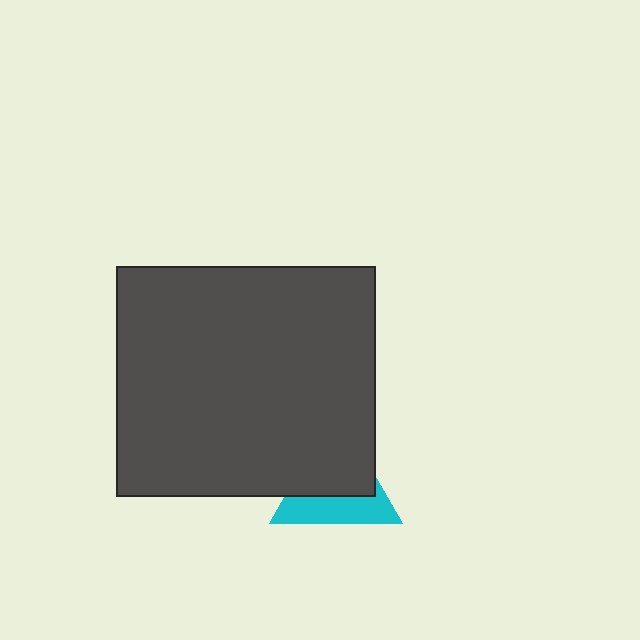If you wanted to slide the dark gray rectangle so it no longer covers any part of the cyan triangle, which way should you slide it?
Slide it up — that is the most direct way to separate the two shapes.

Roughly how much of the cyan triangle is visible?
A small part of it is visible (roughly 41%).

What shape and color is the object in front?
The object in front is a dark gray rectangle.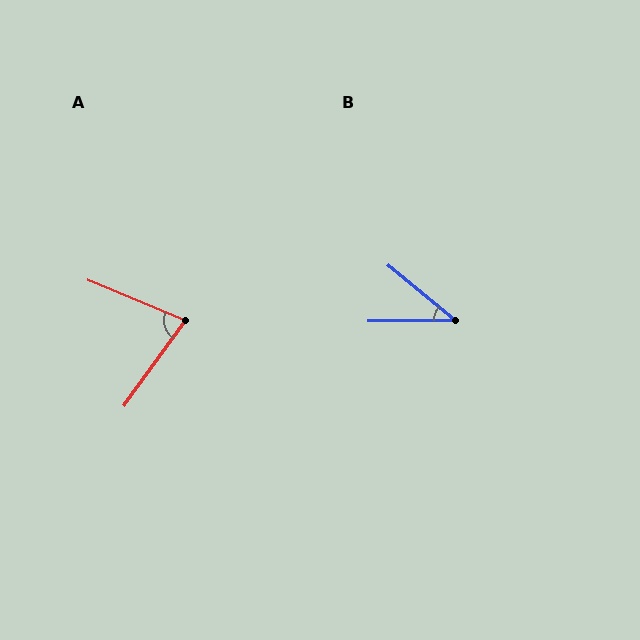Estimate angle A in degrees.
Approximately 77 degrees.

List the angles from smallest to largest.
B (40°), A (77°).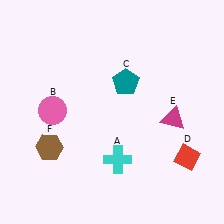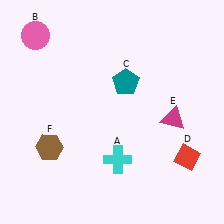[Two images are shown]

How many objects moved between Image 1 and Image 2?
1 object moved between the two images.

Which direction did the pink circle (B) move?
The pink circle (B) moved up.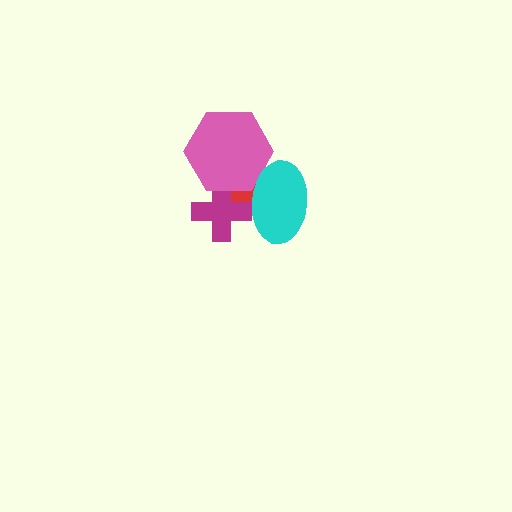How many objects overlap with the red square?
3 objects overlap with the red square.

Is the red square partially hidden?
Yes, it is partially covered by another shape.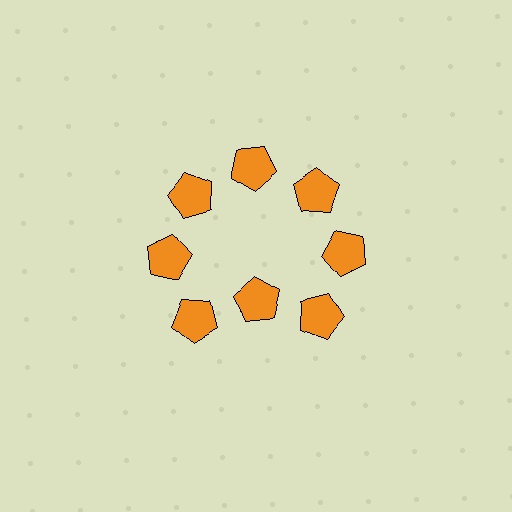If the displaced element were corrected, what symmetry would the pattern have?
It would have 8-fold rotational symmetry — the pattern would map onto itself every 45 degrees.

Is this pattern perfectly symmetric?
No. The 8 orange pentagons are arranged in a ring, but one element near the 6 o'clock position is pulled inward toward the center, breaking the 8-fold rotational symmetry.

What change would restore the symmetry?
The symmetry would be restored by moving it outward, back onto the ring so that all 8 pentagons sit at equal angles and equal distance from the center.